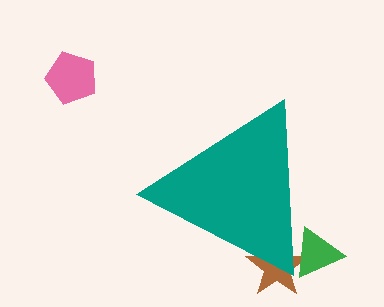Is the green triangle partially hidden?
Yes, the green triangle is partially hidden behind the teal triangle.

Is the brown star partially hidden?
Yes, the brown star is partially hidden behind the teal triangle.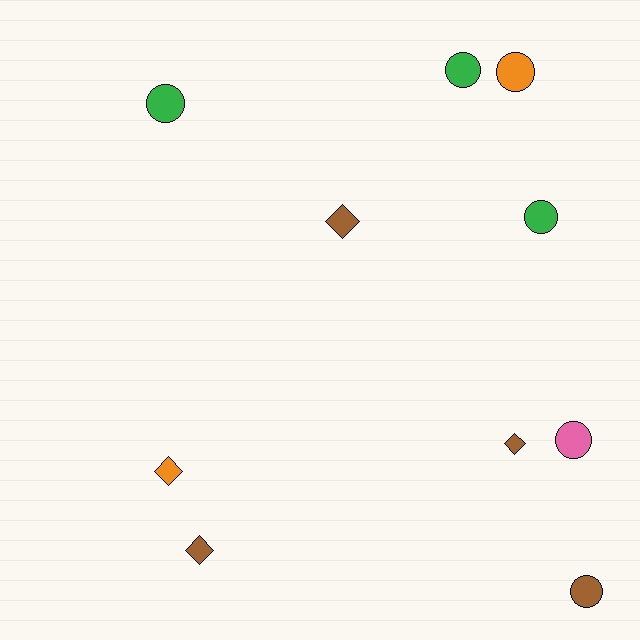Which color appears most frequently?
Brown, with 4 objects.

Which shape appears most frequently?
Circle, with 6 objects.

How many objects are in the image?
There are 10 objects.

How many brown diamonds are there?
There are 3 brown diamonds.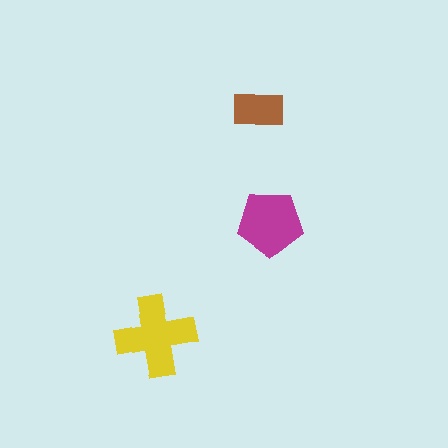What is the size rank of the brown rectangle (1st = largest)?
3rd.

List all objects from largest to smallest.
The yellow cross, the magenta pentagon, the brown rectangle.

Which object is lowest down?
The yellow cross is bottommost.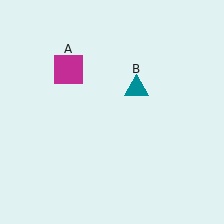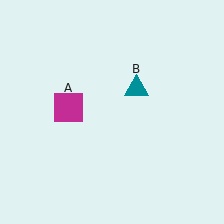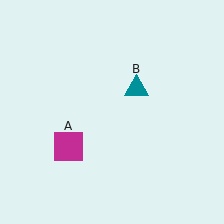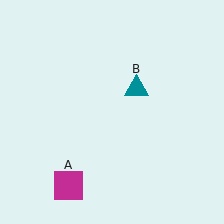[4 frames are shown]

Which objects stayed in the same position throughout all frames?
Teal triangle (object B) remained stationary.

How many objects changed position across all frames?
1 object changed position: magenta square (object A).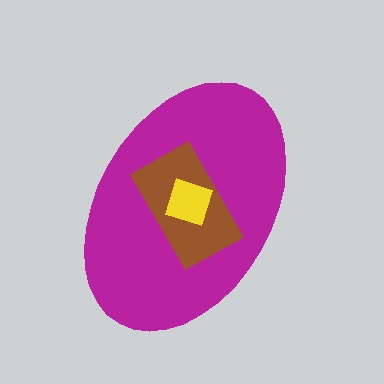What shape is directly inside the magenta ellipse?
The brown rectangle.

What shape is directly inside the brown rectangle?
The yellow diamond.